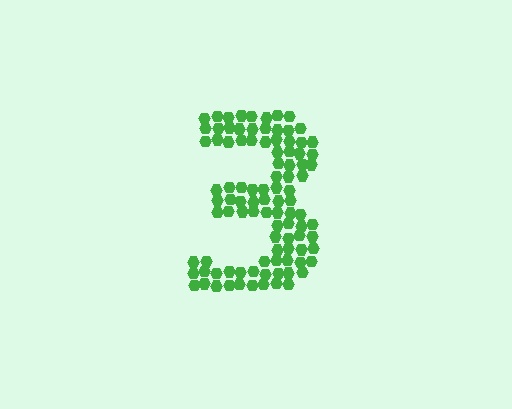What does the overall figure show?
The overall figure shows the digit 3.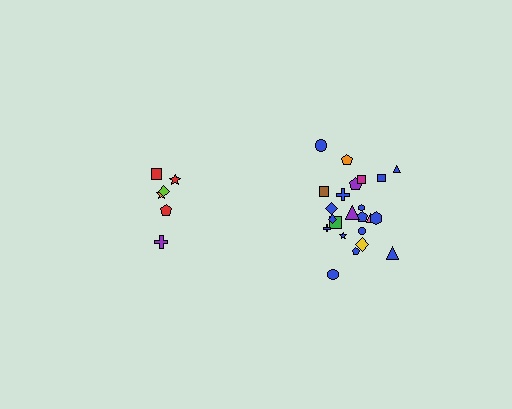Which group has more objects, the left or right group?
The right group.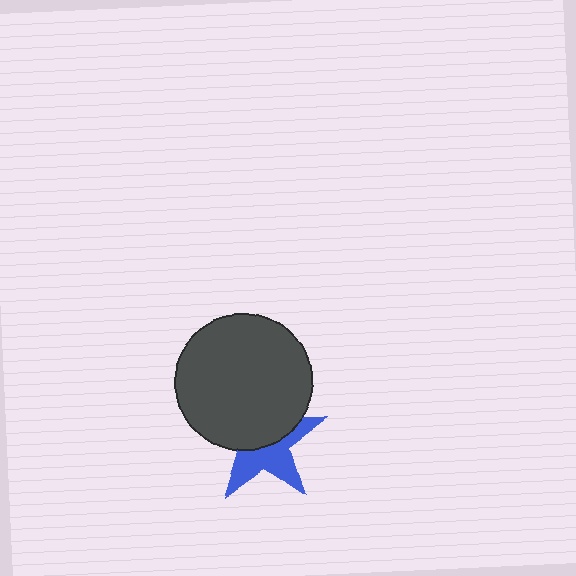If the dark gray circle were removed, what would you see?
You would see the complete blue star.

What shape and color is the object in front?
The object in front is a dark gray circle.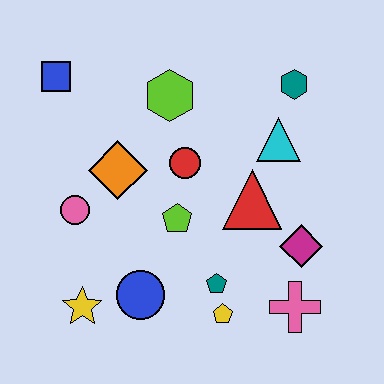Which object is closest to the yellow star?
The blue circle is closest to the yellow star.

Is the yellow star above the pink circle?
No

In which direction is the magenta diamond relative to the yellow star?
The magenta diamond is to the right of the yellow star.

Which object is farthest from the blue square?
The pink cross is farthest from the blue square.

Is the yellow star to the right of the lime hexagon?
No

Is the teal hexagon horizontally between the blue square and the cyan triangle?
No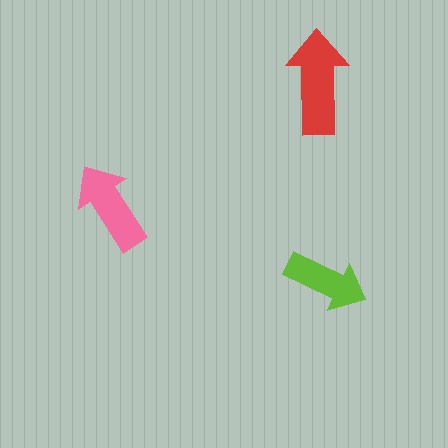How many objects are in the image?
There are 3 objects in the image.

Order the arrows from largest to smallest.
the red one, the pink one, the lime one.